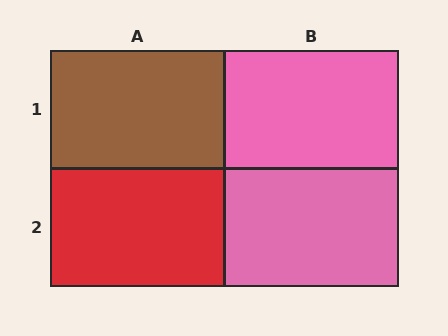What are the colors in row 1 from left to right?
Brown, pink.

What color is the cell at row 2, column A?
Red.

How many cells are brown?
1 cell is brown.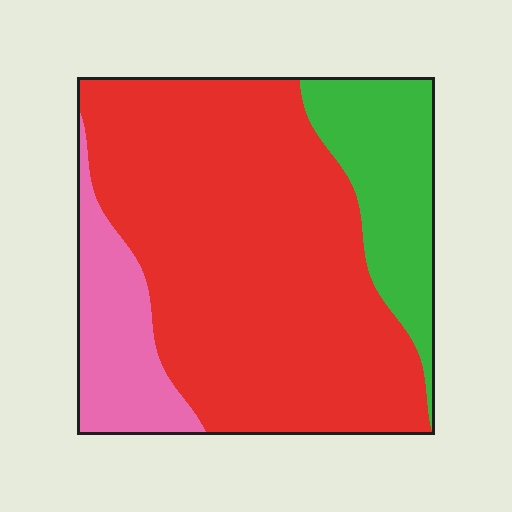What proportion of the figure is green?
Green takes up about one sixth (1/6) of the figure.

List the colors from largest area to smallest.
From largest to smallest: red, green, pink.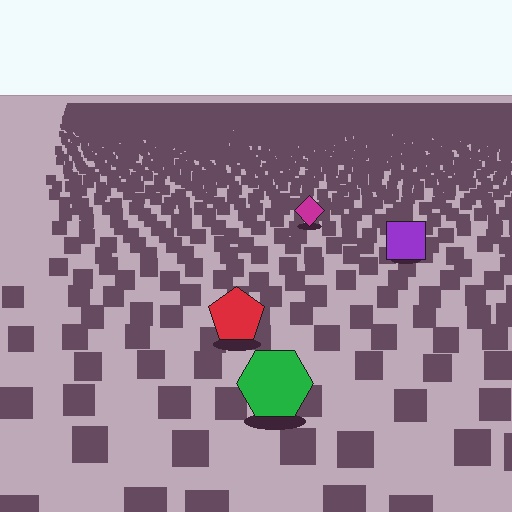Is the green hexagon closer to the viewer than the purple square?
Yes. The green hexagon is closer — you can tell from the texture gradient: the ground texture is coarser near it.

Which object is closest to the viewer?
The green hexagon is closest. The texture marks near it are larger and more spread out.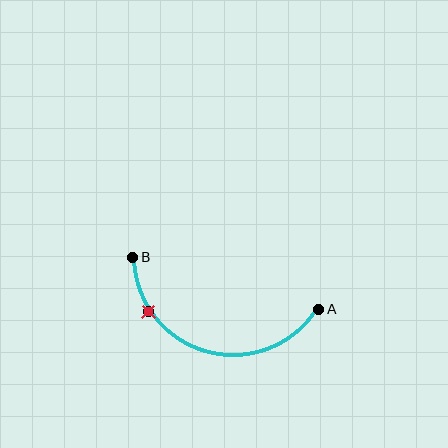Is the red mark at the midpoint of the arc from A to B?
No. The red mark lies on the arc but is closer to endpoint B. The arc midpoint would be at the point on the curve equidistant along the arc from both A and B.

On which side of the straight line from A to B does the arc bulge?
The arc bulges below the straight line connecting A and B.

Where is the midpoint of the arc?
The arc midpoint is the point on the curve farthest from the straight line joining A and B. It sits below that line.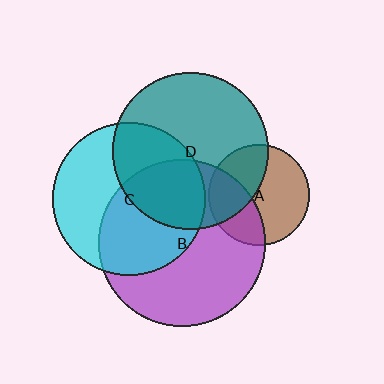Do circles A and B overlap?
Yes.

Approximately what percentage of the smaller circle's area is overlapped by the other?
Approximately 35%.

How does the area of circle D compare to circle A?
Approximately 2.4 times.